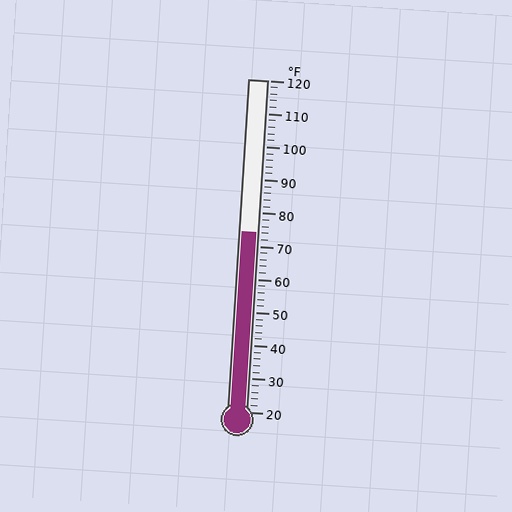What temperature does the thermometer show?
The thermometer shows approximately 74°F.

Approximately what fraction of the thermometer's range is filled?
The thermometer is filled to approximately 55% of its range.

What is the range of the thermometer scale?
The thermometer scale ranges from 20°F to 120°F.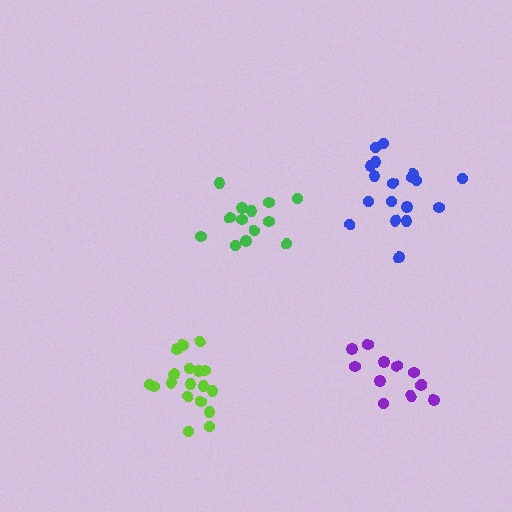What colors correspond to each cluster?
The clusters are colored: green, blue, purple, lime.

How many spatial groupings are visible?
There are 4 spatial groupings.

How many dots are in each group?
Group 1: 13 dots, Group 2: 18 dots, Group 3: 12 dots, Group 4: 18 dots (61 total).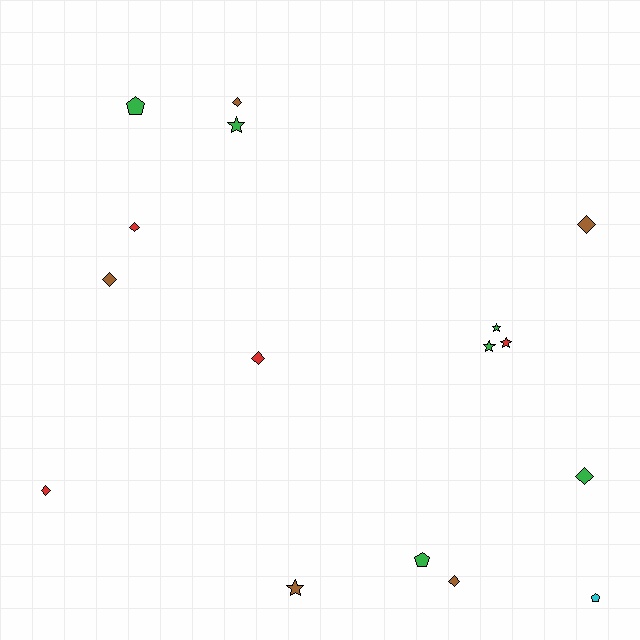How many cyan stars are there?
There are no cyan stars.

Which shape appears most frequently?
Diamond, with 8 objects.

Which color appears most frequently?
Green, with 6 objects.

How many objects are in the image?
There are 16 objects.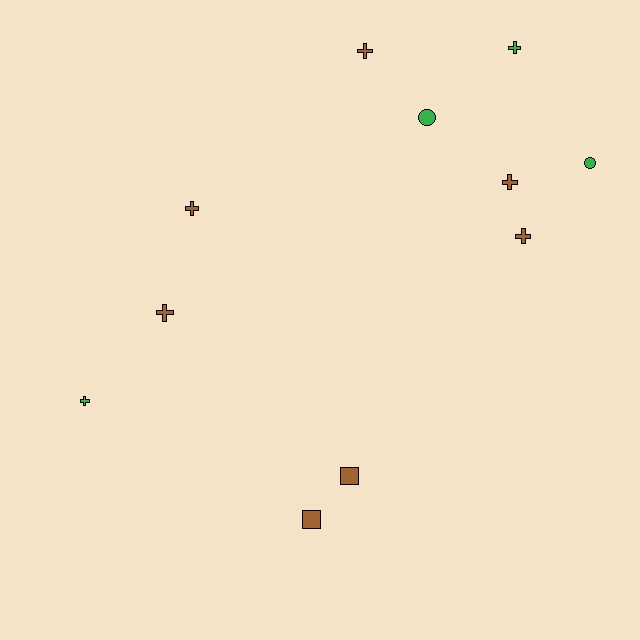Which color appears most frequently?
Brown, with 7 objects.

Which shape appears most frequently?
Cross, with 7 objects.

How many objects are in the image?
There are 11 objects.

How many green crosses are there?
There are 2 green crosses.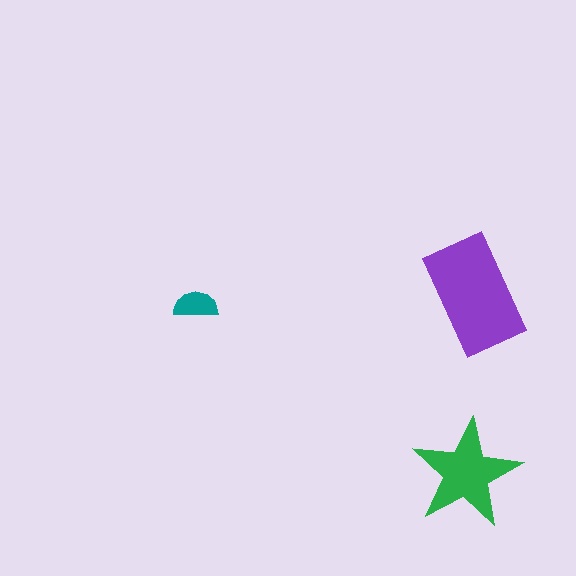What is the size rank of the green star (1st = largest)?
2nd.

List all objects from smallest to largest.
The teal semicircle, the green star, the purple rectangle.